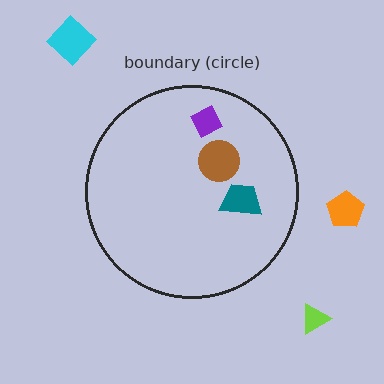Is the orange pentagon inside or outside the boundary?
Outside.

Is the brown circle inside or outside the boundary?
Inside.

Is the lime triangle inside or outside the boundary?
Outside.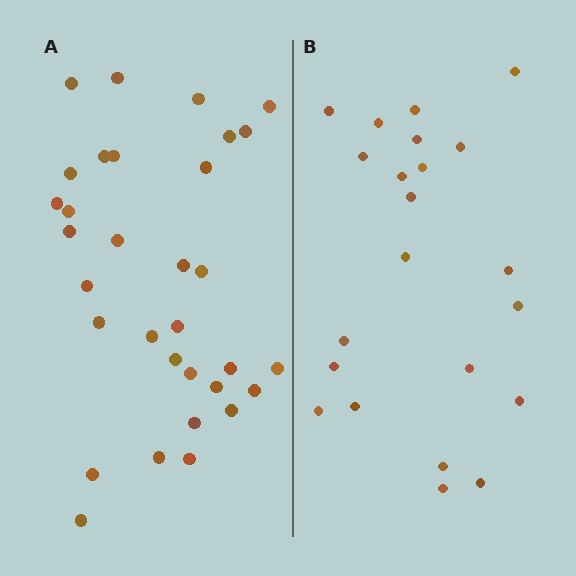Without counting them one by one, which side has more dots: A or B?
Region A (the left region) has more dots.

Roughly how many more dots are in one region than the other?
Region A has roughly 10 or so more dots than region B.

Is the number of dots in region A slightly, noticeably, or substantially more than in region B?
Region A has substantially more. The ratio is roughly 1.5 to 1.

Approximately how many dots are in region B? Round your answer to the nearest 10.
About 20 dots. (The exact count is 22, which rounds to 20.)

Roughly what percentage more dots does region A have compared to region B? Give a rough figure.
About 45% more.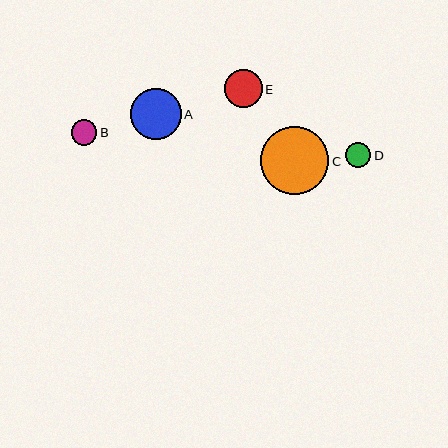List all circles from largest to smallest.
From largest to smallest: C, A, E, B, D.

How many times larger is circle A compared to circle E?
Circle A is approximately 1.3 times the size of circle E.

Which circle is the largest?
Circle C is the largest with a size of approximately 68 pixels.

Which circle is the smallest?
Circle D is the smallest with a size of approximately 25 pixels.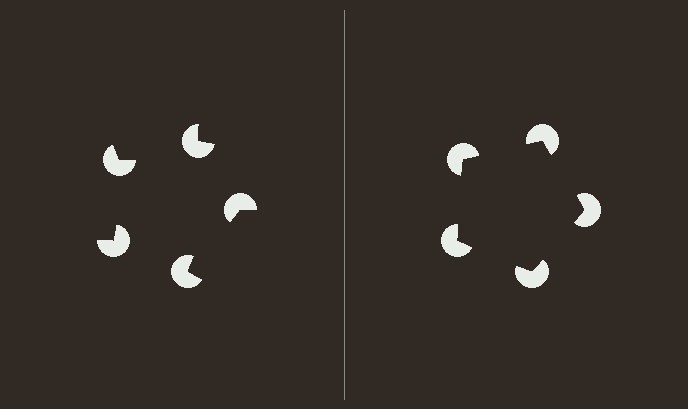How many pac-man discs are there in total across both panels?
10 — 5 on each side.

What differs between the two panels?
The pac-man discs are positioned identically on both sides; only the wedge orientations differ. On the right they align to a pentagon; on the left they are misaligned.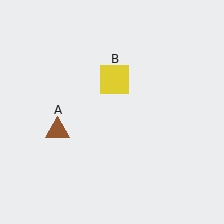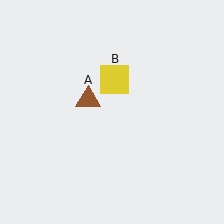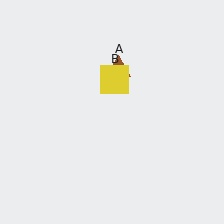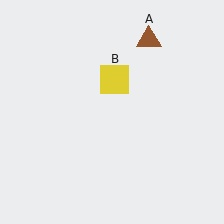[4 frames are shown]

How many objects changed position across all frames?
1 object changed position: brown triangle (object A).